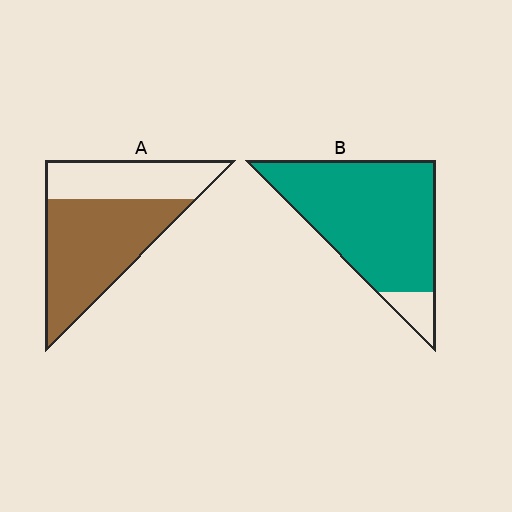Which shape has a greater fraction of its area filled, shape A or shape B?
Shape B.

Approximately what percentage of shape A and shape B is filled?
A is approximately 65% and B is approximately 90%.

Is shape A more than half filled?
Yes.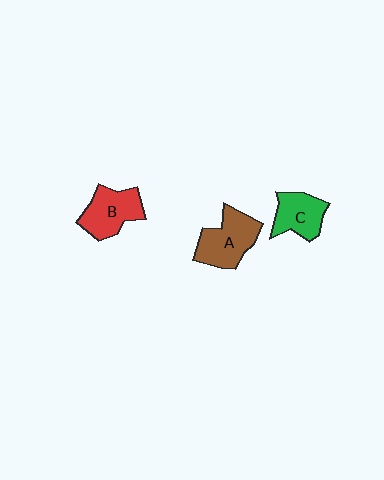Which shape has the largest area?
Shape A (brown).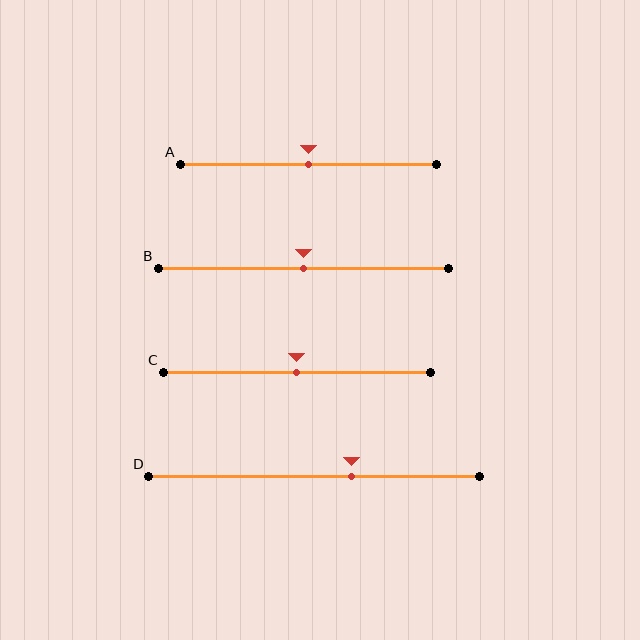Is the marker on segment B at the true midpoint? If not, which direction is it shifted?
Yes, the marker on segment B is at the true midpoint.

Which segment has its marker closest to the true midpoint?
Segment A has its marker closest to the true midpoint.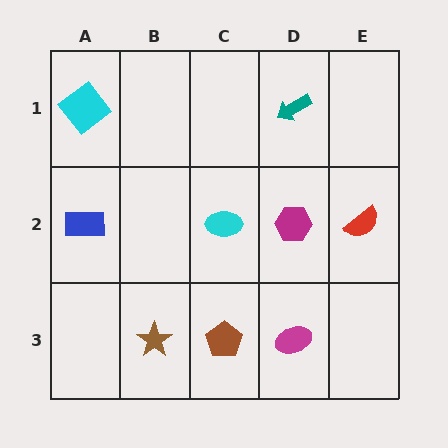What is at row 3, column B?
A brown star.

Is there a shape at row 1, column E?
No, that cell is empty.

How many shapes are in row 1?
2 shapes.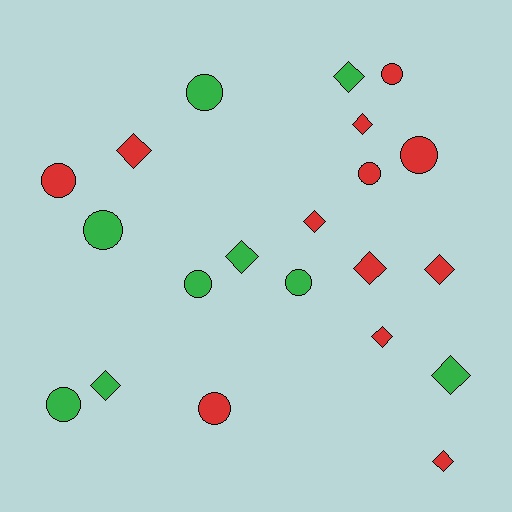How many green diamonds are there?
There are 4 green diamonds.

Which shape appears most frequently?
Diamond, with 11 objects.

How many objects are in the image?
There are 21 objects.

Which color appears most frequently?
Red, with 12 objects.